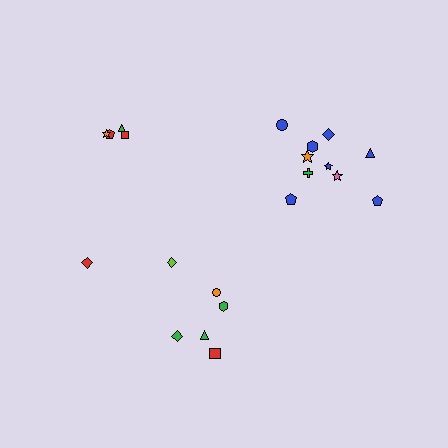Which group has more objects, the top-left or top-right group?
The top-right group.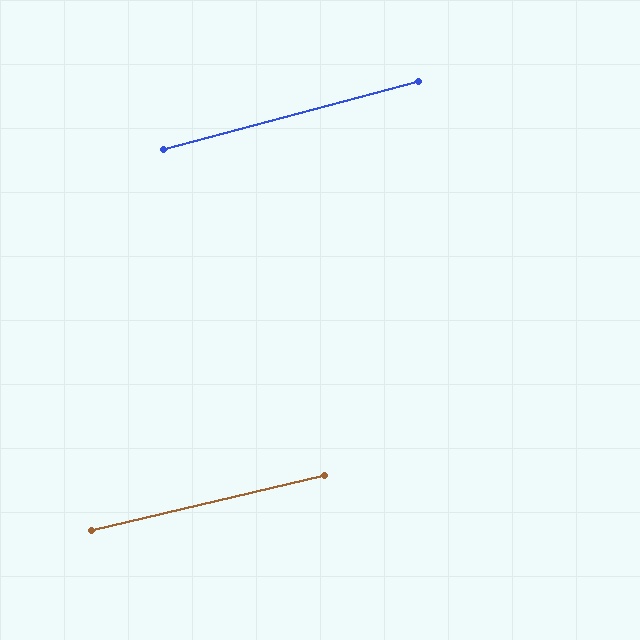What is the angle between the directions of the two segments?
Approximately 2 degrees.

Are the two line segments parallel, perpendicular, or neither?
Parallel — their directions differ by only 1.7°.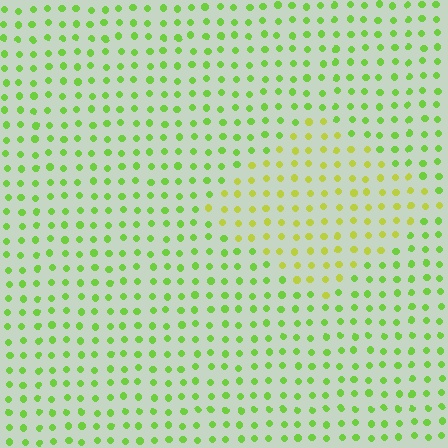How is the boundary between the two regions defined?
The boundary is defined purely by a slight shift in hue (about 31 degrees). Spacing, size, and orientation are identical on both sides.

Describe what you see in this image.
The image is filled with small lime elements in a uniform arrangement. A diamond-shaped region is visible where the elements are tinted to a slightly different hue, forming a subtle color boundary.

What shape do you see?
I see a diamond.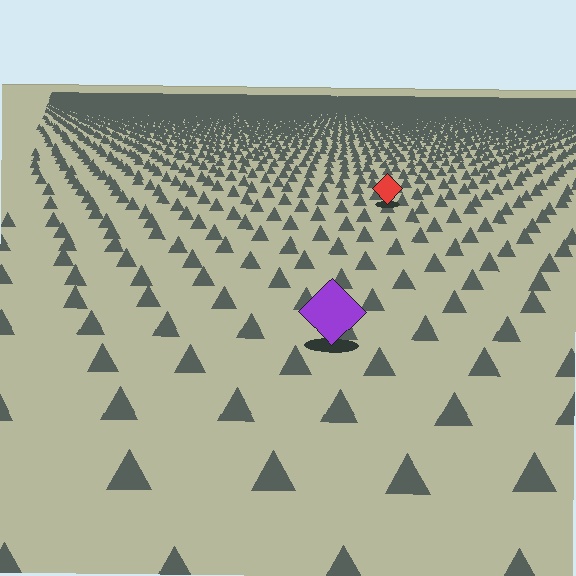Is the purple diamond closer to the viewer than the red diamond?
Yes. The purple diamond is closer — you can tell from the texture gradient: the ground texture is coarser near it.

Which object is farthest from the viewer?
The red diamond is farthest from the viewer. It appears smaller and the ground texture around it is denser.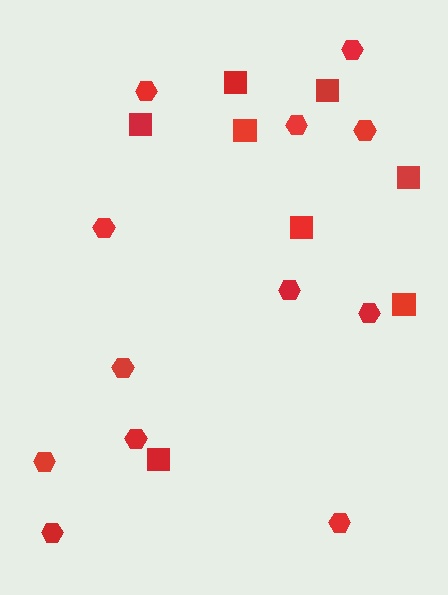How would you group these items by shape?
There are 2 groups: one group of hexagons (12) and one group of squares (8).